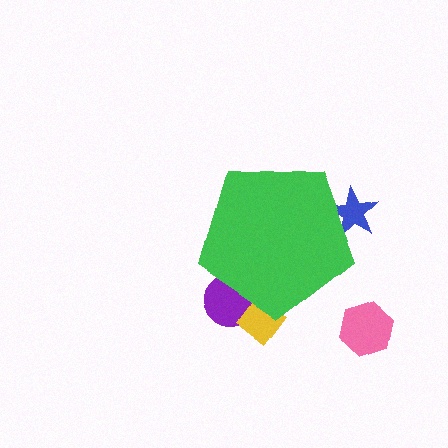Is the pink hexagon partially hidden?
No, the pink hexagon is fully visible.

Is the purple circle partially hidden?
Yes, the purple circle is partially hidden behind the green pentagon.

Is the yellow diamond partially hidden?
Yes, the yellow diamond is partially hidden behind the green pentagon.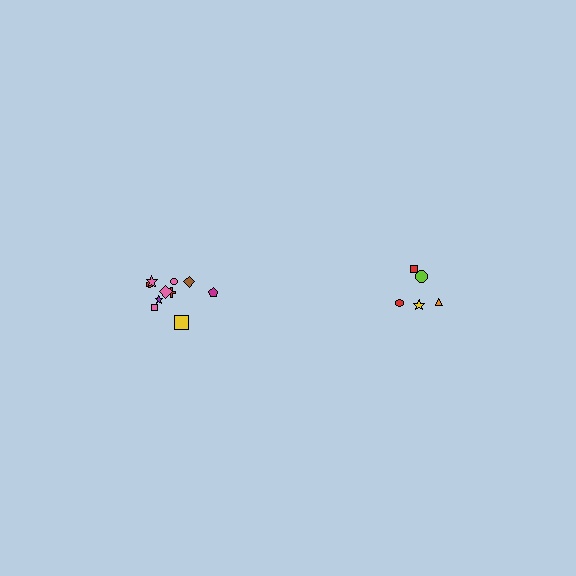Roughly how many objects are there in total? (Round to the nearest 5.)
Roughly 15 objects in total.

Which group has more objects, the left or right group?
The left group.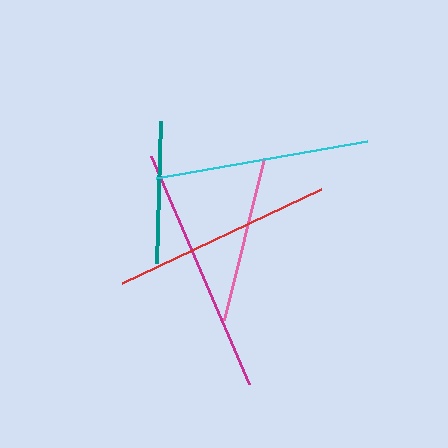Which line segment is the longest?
The magenta line is the longest at approximately 248 pixels.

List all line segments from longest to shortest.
From longest to shortest: magenta, red, cyan, pink, teal.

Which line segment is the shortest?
The teal line is the shortest at approximately 142 pixels.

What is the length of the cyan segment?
The cyan segment is approximately 214 pixels long.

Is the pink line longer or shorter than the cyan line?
The cyan line is longer than the pink line.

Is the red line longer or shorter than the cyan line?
The red line is longer than the cyan line.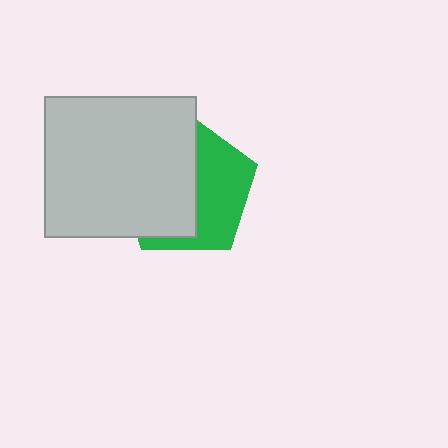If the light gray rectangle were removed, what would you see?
You would see the complete green pentagon.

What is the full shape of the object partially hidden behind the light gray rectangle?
The partially hidden object is a green pentagon.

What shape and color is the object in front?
The object in front is a light gray rectangle.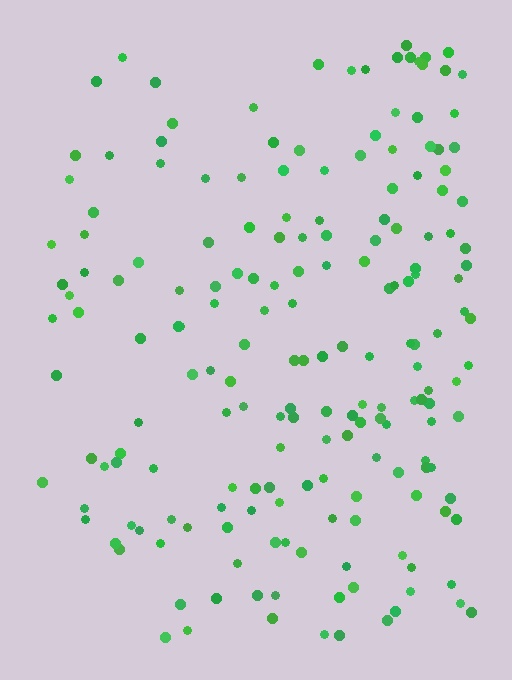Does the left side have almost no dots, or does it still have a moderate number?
Still a moderate number, just noticeably fewer than the right.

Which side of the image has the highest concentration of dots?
The right.